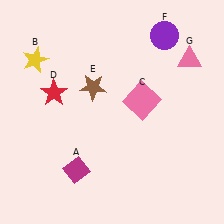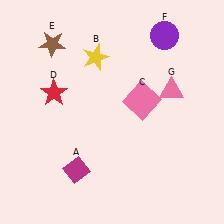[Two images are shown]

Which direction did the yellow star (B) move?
The yellow star (B) moved right.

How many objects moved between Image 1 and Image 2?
3 objects moved between the two images.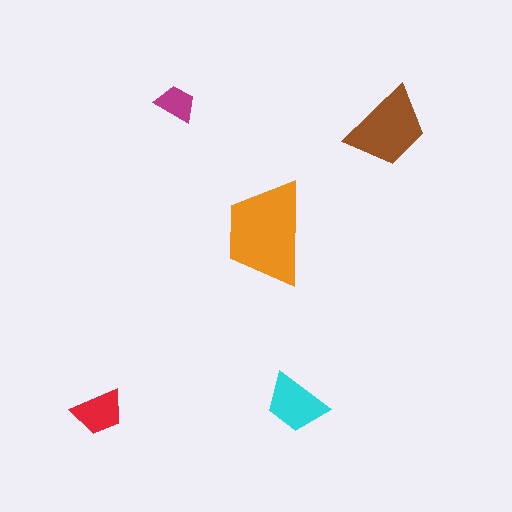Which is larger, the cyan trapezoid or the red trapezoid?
The cyan one.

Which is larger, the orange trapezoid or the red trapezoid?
The orange one.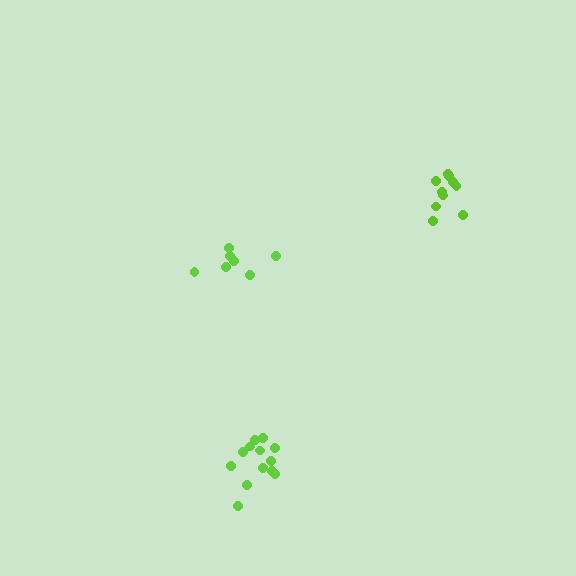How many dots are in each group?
Group 1: 7 dots, Group 2: 13 dots, Group 3: 10 dots (30 total).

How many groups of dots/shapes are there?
There are 3 groups.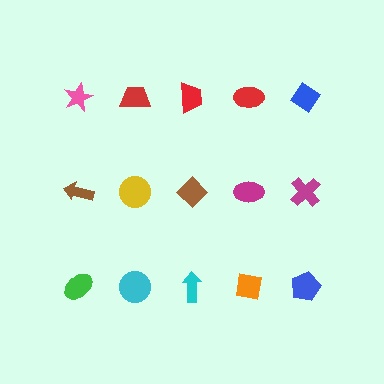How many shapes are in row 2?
5 shapes.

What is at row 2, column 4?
A magenta ellipse.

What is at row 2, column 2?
A yellow circle.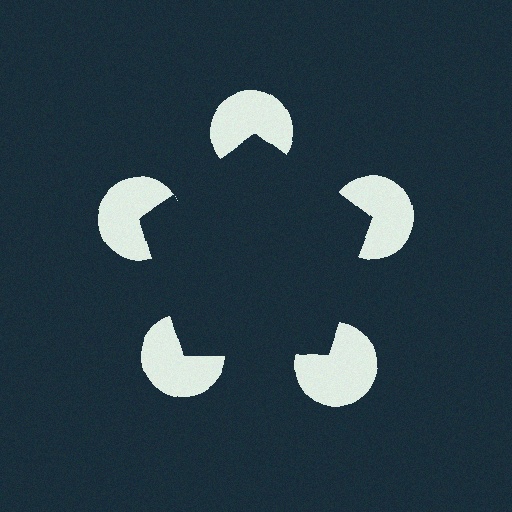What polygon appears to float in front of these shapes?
An illusory pentagon — its edges are inferred from the aligned wedge cuts in the pac-man discs, not physically drawn.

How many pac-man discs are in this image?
There are 5 — one at each vertex of the illusory pentagon.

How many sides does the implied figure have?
5 sides.